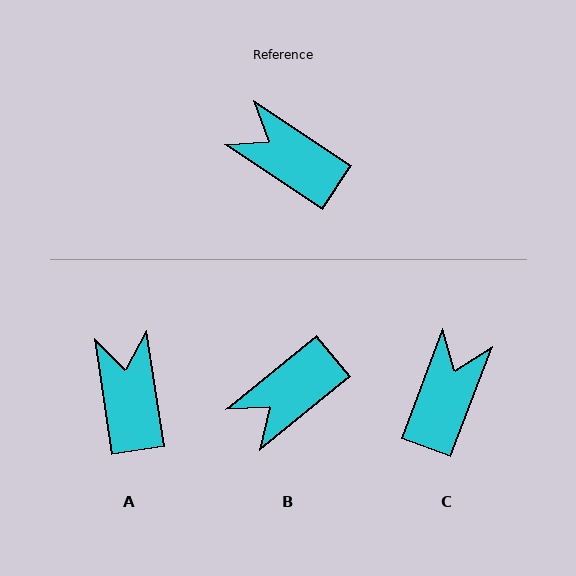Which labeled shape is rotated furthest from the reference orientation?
C, about 77 degrees away.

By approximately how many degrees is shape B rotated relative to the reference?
Approximately 73 degrees counter-clockwise.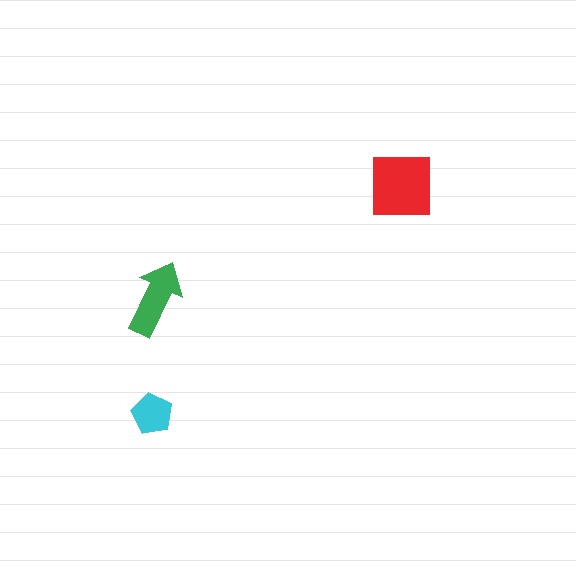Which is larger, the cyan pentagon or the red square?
The red square.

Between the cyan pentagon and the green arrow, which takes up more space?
The green arrow.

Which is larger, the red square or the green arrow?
The red square.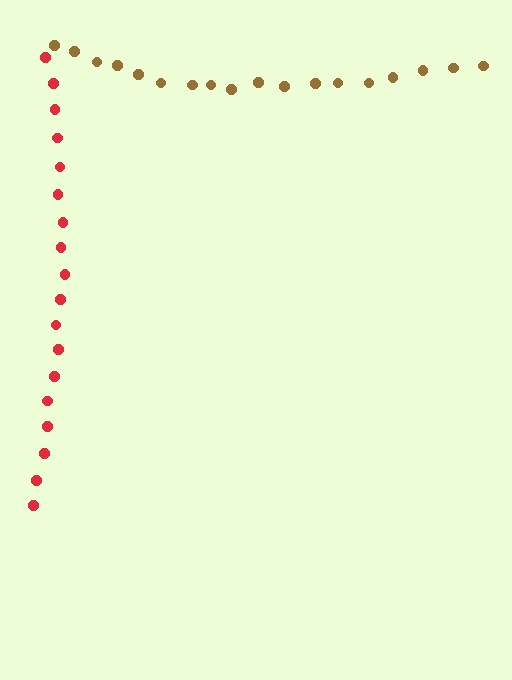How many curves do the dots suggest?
There are 2 distinct paths.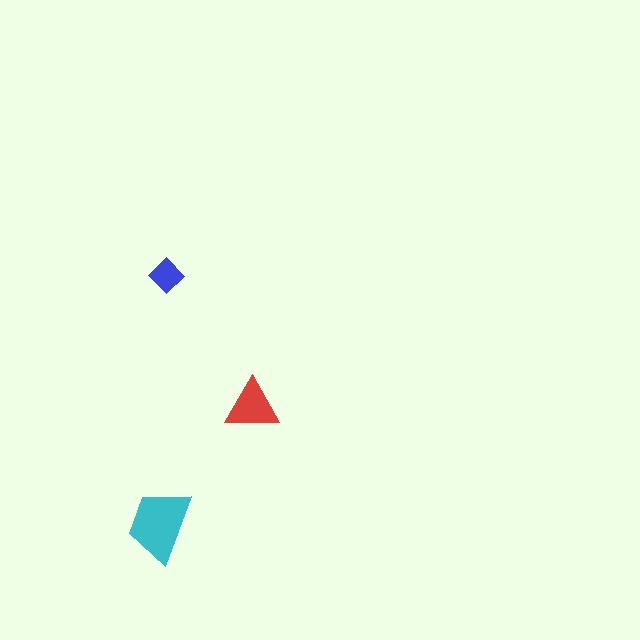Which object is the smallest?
The blue diamond.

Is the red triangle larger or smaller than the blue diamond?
Larger.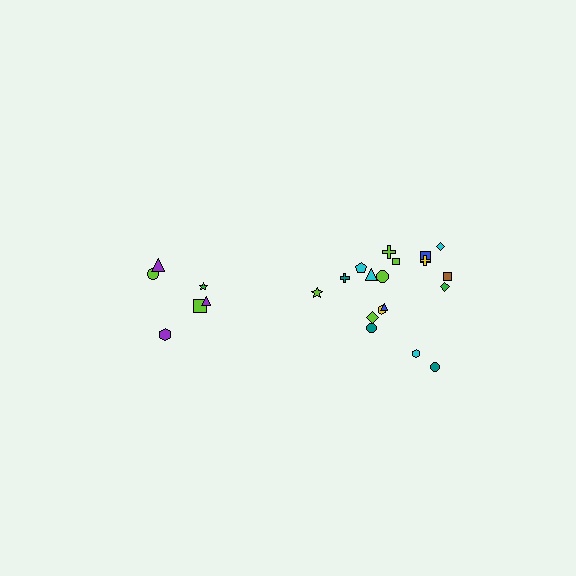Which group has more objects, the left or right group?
The right group.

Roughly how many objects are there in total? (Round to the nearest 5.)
Roughly 25 objects in total.